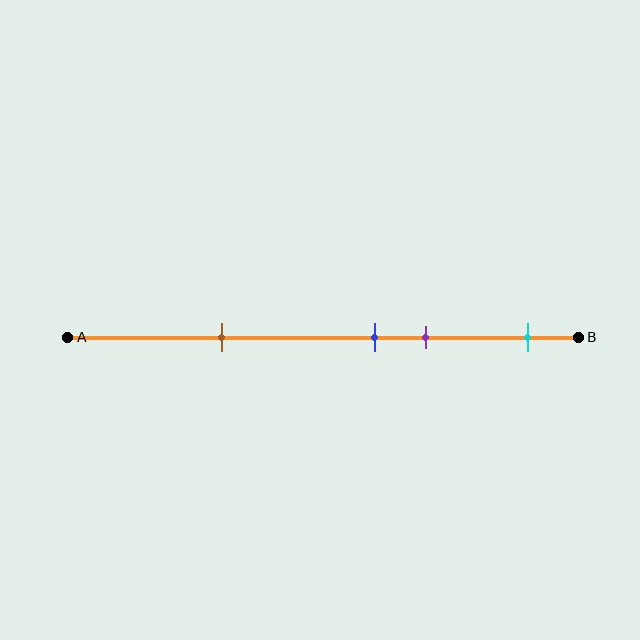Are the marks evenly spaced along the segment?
No, the marks are not evenly spaced.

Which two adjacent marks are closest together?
The blue and purple marks are the closest adjacent pair.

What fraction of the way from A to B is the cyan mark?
The cyan mark is approximately 90% (0.9) of the way from A to B.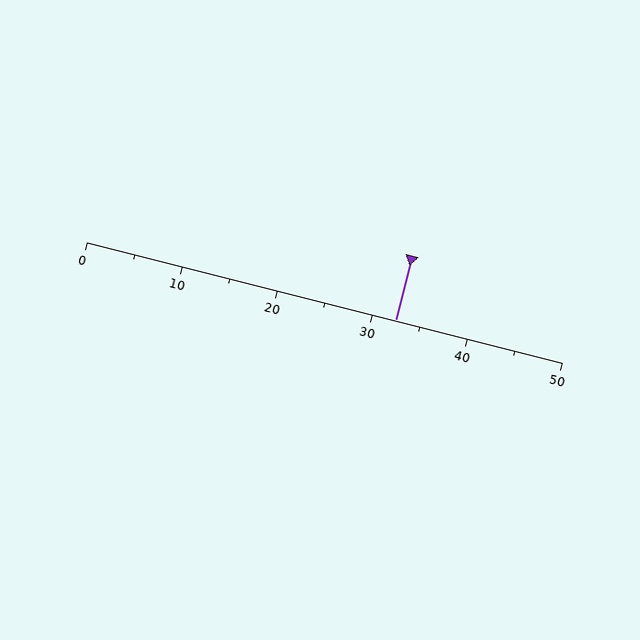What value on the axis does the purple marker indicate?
The marker indicates approximately 32.5.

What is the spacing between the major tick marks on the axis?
The major ticks are spaced 10 apart.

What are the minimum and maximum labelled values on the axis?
The axis runs from 0 to 50.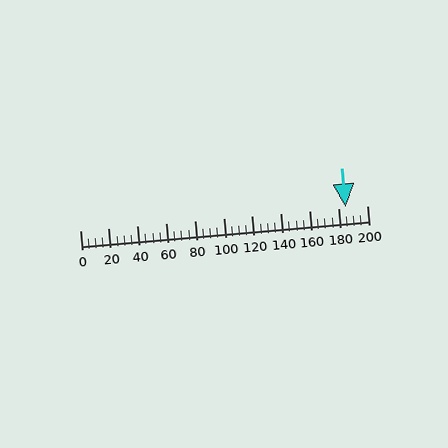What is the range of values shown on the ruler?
The ruler shows values from 0 to 200.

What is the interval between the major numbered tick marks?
The major tick marks are spaced 20 units apart.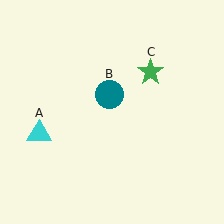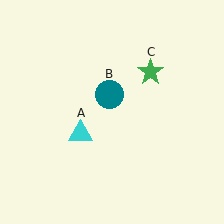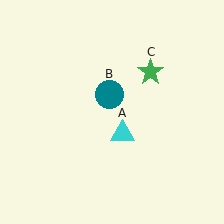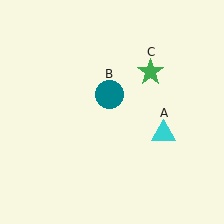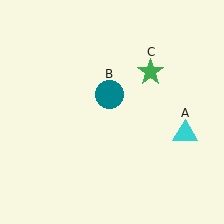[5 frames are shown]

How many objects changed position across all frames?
1 object changed position: cyan triangle (object A).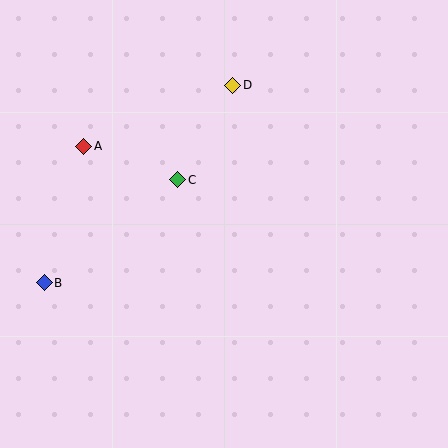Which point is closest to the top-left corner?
Point A is closest to the top-left corner.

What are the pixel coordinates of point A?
Point A is at (84, 146).